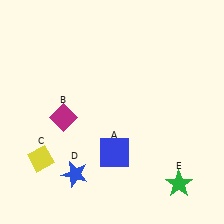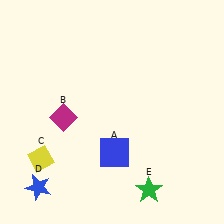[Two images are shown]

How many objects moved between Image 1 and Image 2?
2 objects moved between the two images.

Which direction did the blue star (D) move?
The blue star (D) moved left.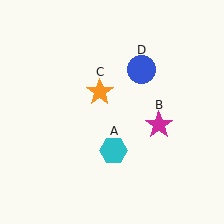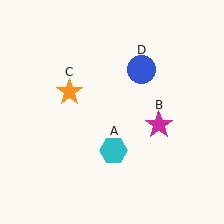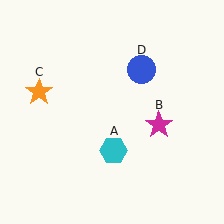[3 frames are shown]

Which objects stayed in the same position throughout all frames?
Cyan hexagon (object A) and magenta star (object B) and blue circle (object D) remained stationary.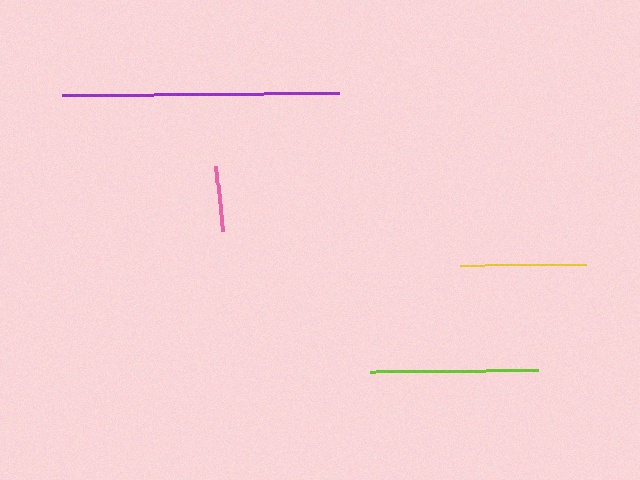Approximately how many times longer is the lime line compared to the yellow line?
The lime line is approximately 1.3 times the length of the yellow line.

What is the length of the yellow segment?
The yellow segment is approximately 126 pixels long.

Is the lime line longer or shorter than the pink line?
The lime line is longer than the pink line.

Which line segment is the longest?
The purple line is the longest at approximately 277 pixels.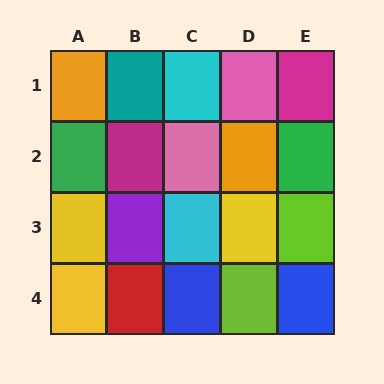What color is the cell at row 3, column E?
Lime.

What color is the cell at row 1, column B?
Teal.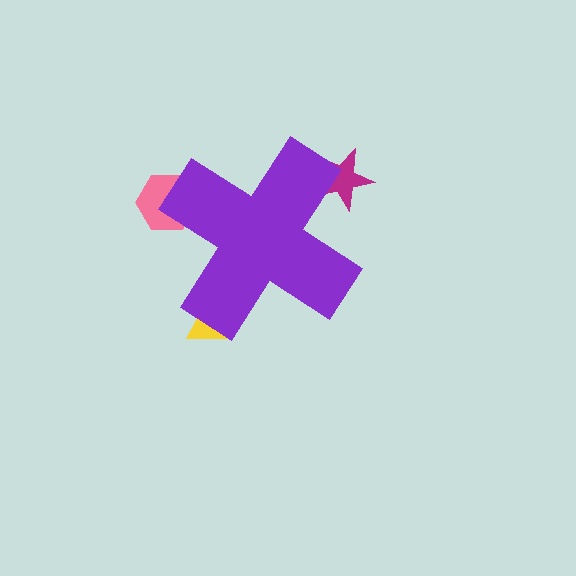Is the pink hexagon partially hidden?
Yes, the pink hexagon is partially hidden behind the purple cross.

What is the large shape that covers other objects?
A purple cross.